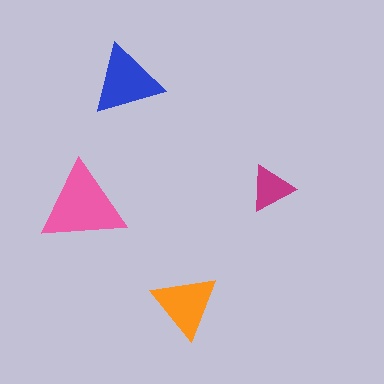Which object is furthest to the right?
The magenta triangle is rightmost.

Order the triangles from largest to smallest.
the pink one, the blue one, the orange one, the magenta one.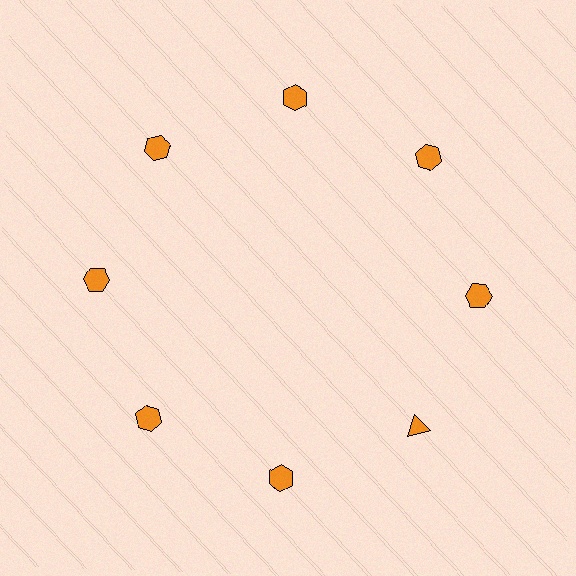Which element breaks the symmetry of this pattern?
The orange triangle at roughly the 4 o'clock position breaks the symmetry. All other shapes are orange hexagons.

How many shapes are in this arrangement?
There are 8 shapes arranged in a ring pattern.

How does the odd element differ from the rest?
It has a different shape: triangle instead of hexagon.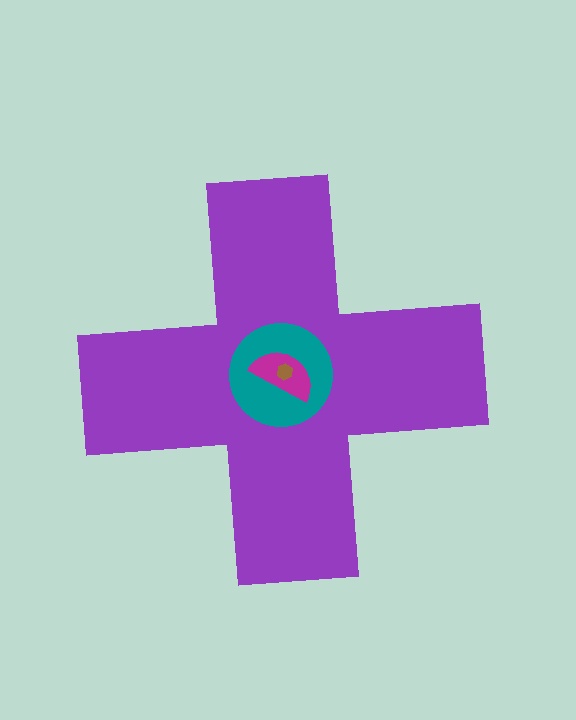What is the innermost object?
The brown hexagon.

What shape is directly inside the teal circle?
The magenta semicircle.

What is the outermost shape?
The purple cross.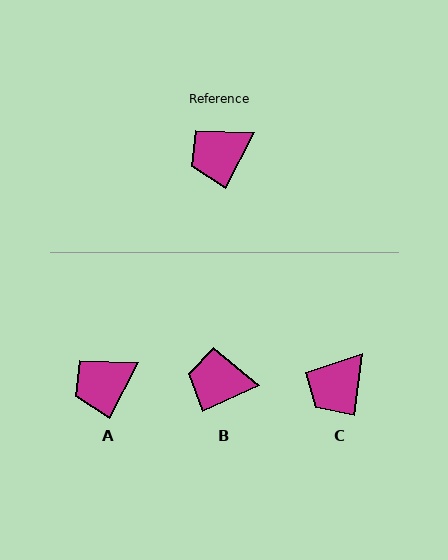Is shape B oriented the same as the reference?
No, it is off by about 37 degrees.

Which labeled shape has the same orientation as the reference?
A.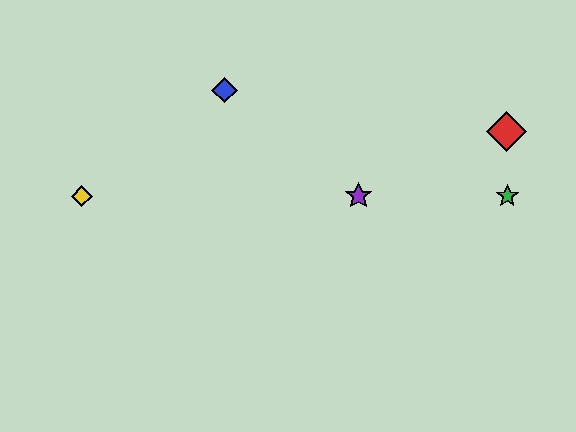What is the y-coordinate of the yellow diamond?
The yellow diamond is at y≈196.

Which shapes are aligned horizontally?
The green star, the yellow diamond, the purple star are aligned horizontally.